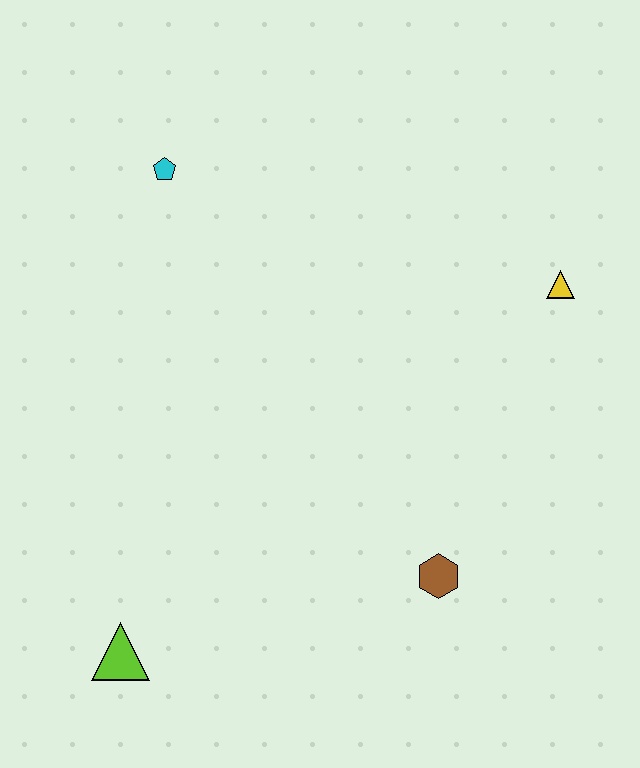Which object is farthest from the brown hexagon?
The cyan pentagon is farthest from the brown hexagon.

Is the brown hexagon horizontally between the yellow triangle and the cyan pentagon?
Yes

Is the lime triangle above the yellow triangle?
No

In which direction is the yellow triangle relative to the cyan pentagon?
The yellow triangle is to the right of the cyan pentagon.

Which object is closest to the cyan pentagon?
The yellow triangle is closest to the cyan pentagon.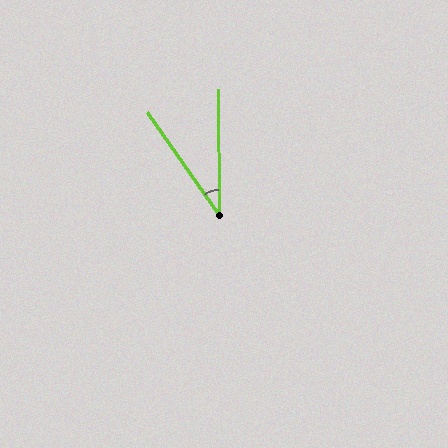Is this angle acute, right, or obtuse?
It is acute.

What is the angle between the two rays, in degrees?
Approximately 35 degrees.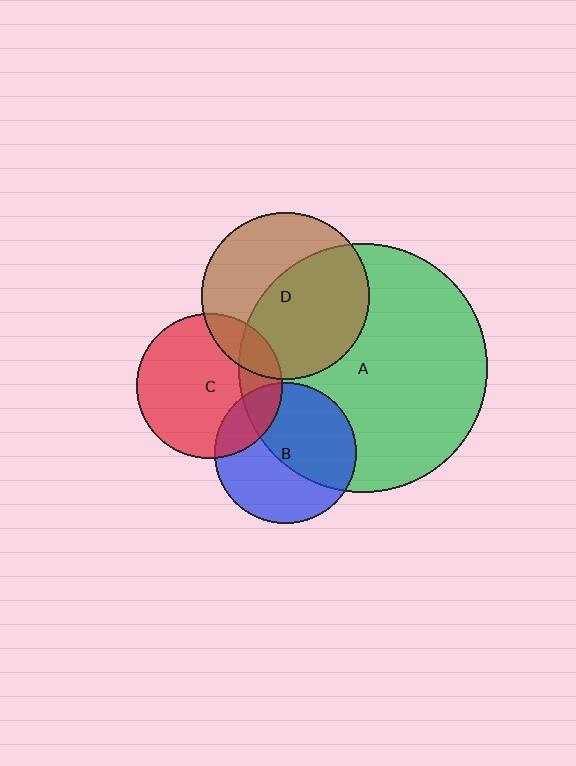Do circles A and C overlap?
Yes.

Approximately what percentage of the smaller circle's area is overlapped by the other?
Approximately 20%.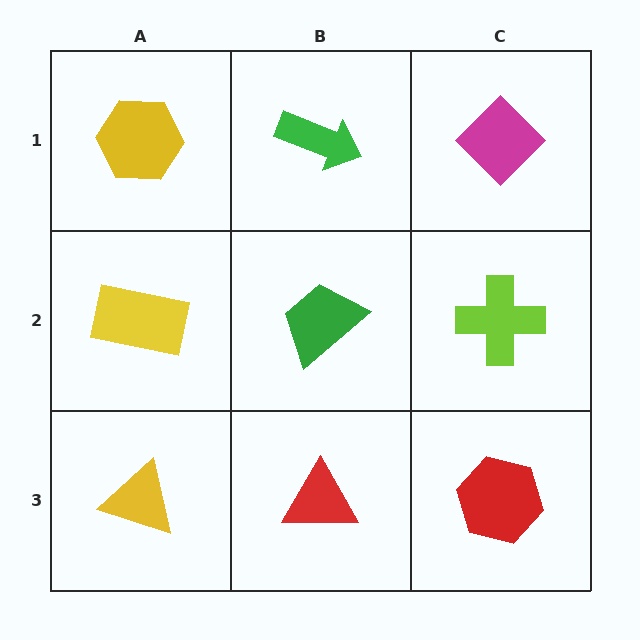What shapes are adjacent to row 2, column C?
A magenta diamond (row 1, column C), a red hexagon (row 3, column C), a green trapezoid (row 2, column B).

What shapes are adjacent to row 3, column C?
A lime cross (row 2, column C), a red triangle (row 3, column B).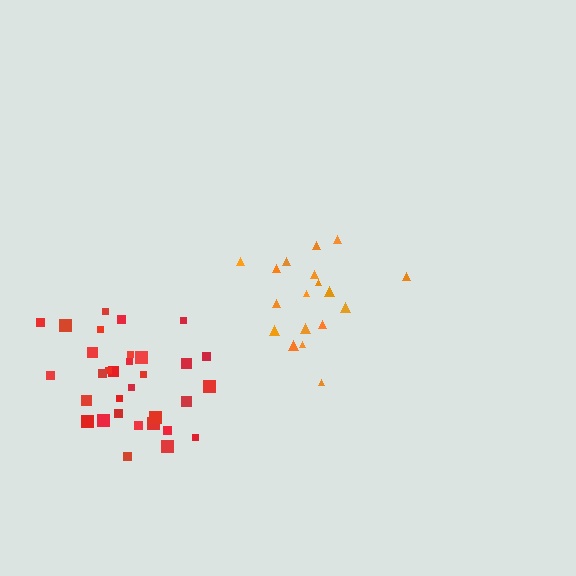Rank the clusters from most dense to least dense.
red, orange.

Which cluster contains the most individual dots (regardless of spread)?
Red (33).